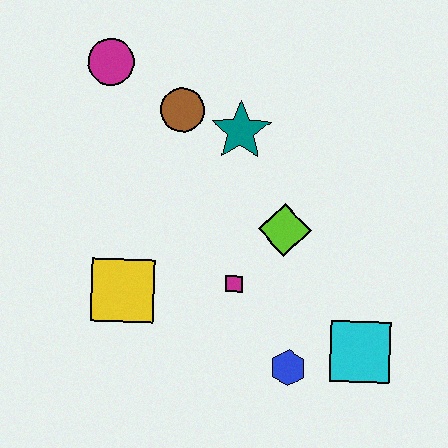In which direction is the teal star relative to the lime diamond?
The teal star is above the lime diamond.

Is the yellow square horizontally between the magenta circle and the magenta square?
Yes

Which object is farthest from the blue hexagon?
The magenta circle is farthest from the blue hexagon.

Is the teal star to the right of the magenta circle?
Yes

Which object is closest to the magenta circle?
The brown circle is closest to the magenta circle.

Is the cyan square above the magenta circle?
No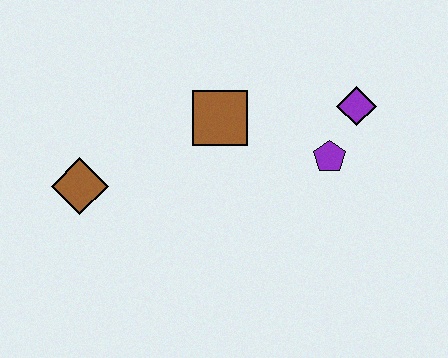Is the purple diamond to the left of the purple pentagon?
No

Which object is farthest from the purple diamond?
The brown diamond is farthest from the purple diamond.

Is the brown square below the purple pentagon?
No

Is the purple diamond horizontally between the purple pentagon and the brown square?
No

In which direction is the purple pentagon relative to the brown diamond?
The purple pentagon is to the right of the brown diamond.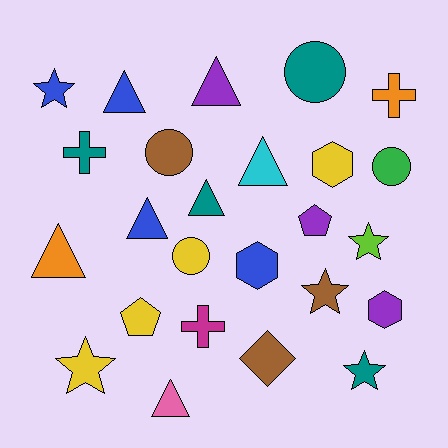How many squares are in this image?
There are no squares.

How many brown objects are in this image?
There are 3 brown objects.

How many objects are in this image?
There are 25 objects.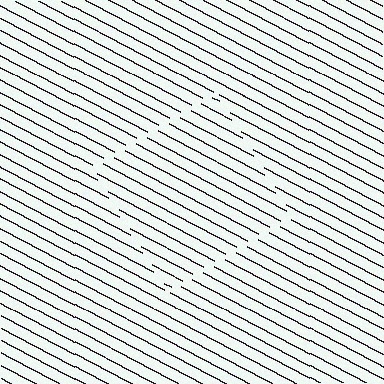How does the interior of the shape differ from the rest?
The interior of the shape contains the same grating, shifted by half a period — the contour is defined by the phase discontinuity where line-ends from the inner and outer gratings abut.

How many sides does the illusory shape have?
4 sides — the line-ends trace a square.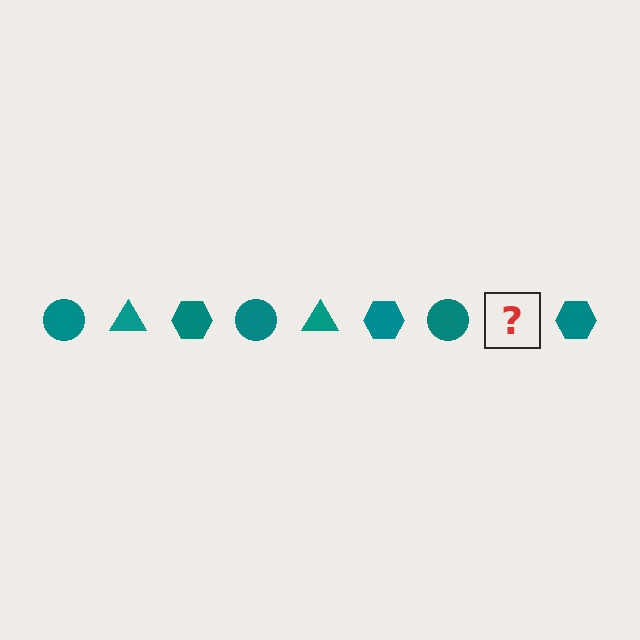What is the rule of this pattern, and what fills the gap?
The rule is that the pattern cycles through circle, triangle, hexagon shapes in teal. The gap should be filled with a teal triangle.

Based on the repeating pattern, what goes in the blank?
The blank should be a teal triangle.